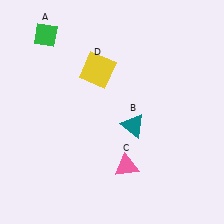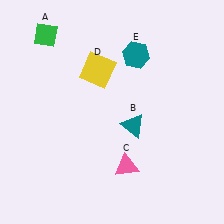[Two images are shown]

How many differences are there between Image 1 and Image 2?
There is 1 difference between the two images.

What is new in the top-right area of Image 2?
A teal hexagon (E) was added in the top-right area of Image 2.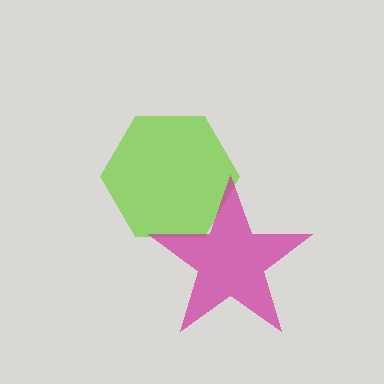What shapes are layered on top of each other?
The layered shapes are: a lime hexagon, a magenta star.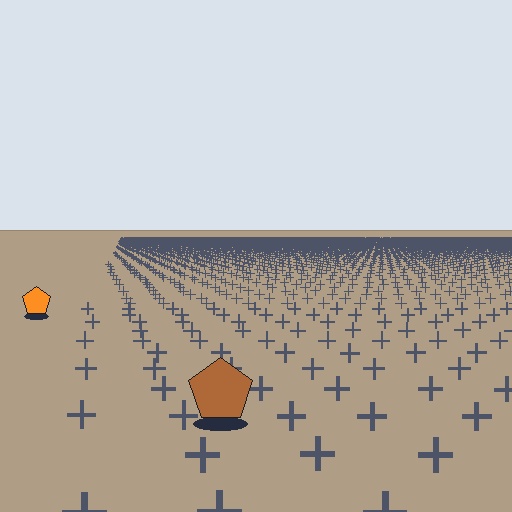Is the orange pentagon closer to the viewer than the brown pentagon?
No. The brown pentagon is closer — you can tell from the texture gradient: the ground texture is coarser near it.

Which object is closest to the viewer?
The brown pentagon is closest. The texture marks near it are larger and more spread out.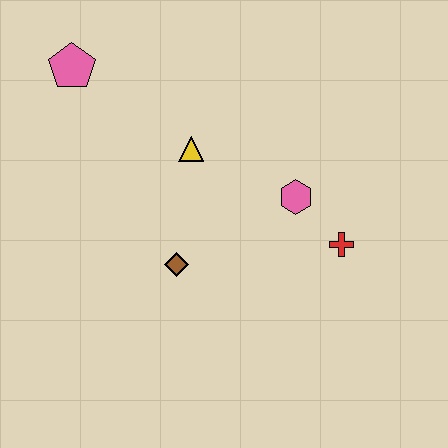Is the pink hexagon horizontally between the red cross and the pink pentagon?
Yes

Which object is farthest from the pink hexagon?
The pink pentagon is farthest from the pink hexagon.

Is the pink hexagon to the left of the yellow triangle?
No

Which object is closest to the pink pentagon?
The yellow triangle is closest to the pink pentagon.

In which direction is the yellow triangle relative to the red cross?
The yellow triangle is to the left of the red cross.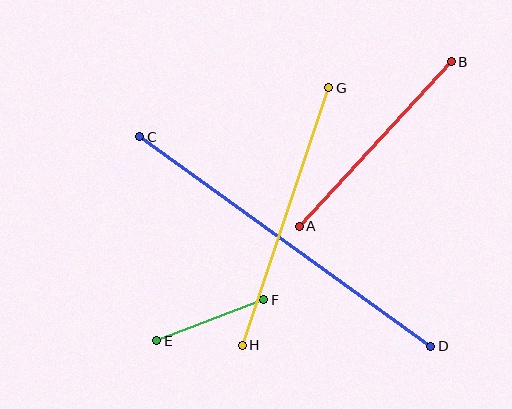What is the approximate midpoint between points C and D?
The midpoint is at approximately (285, 242) pixels.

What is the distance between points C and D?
The distance is approximately 359 pixels.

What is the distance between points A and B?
The distance is approximately 224 pixels.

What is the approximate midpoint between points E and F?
The midpoint is at approximately (210, 320) pixels.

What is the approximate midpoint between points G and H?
The midpoint is at approximately (285, 217) pixels.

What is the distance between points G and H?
The distance is approximately 272 pixels.